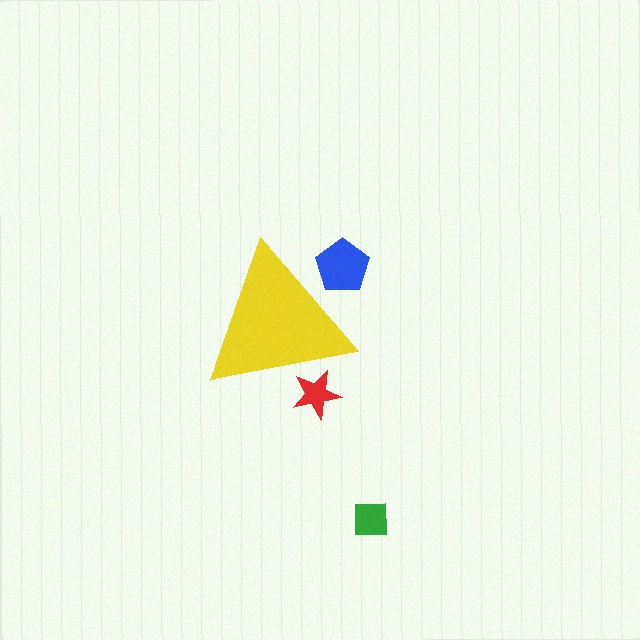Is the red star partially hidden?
Yes, the red star is partially hidden behind the yellow triangle.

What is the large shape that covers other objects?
A yellow triangle.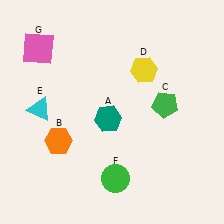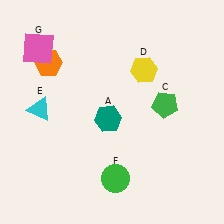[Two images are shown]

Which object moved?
The orange hexagon (B) moved up.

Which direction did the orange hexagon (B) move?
The orange hexagon (B) moved up.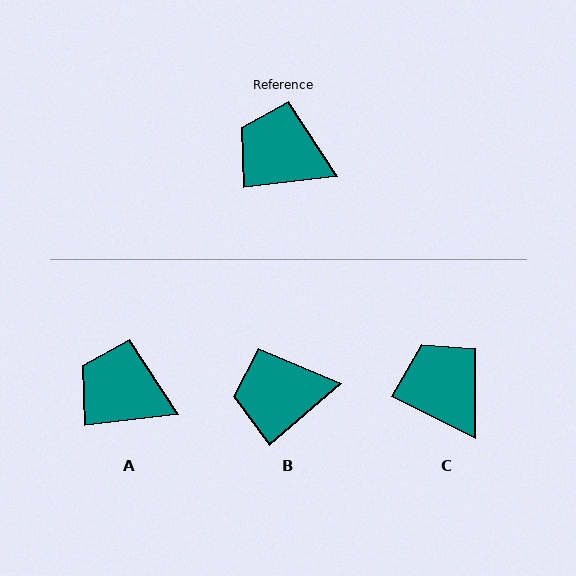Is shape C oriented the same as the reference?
No, it is off by about 33 degrees.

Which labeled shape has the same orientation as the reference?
A.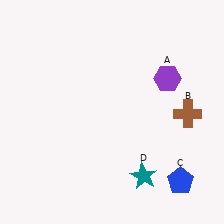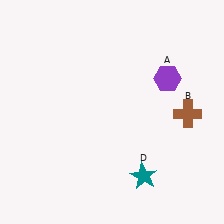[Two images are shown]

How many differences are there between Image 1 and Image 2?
There is 1 difference between the two images.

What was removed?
The blue pentagon (C) was removed in Image 2.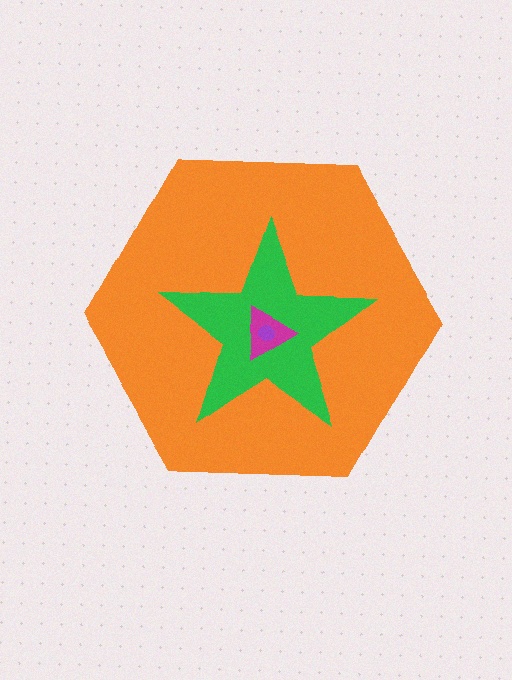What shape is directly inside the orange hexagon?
The green star.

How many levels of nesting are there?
4.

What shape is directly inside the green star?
The magenta triangle.